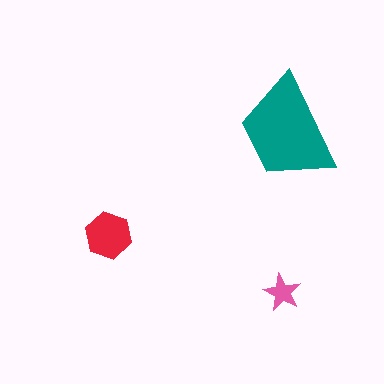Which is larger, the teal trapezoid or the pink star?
The teal trapezoid.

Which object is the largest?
The teal trapezoid.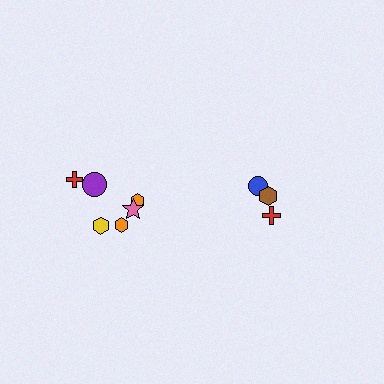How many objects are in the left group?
There are 6 objects.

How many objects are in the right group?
There are 3 objects.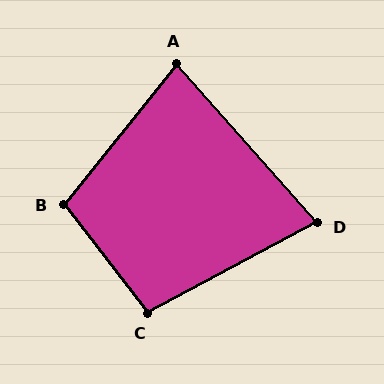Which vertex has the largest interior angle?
B, at approximately 104 degrees.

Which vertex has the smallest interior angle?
D, at approximately 76 degrees.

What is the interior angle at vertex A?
Approximately 80 degrees (acute).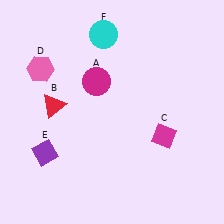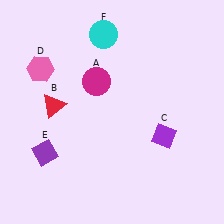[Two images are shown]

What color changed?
The diamond (C) changed from magenta in Image 1 to purple in Image 2.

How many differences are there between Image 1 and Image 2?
There is 1 difference between the two images.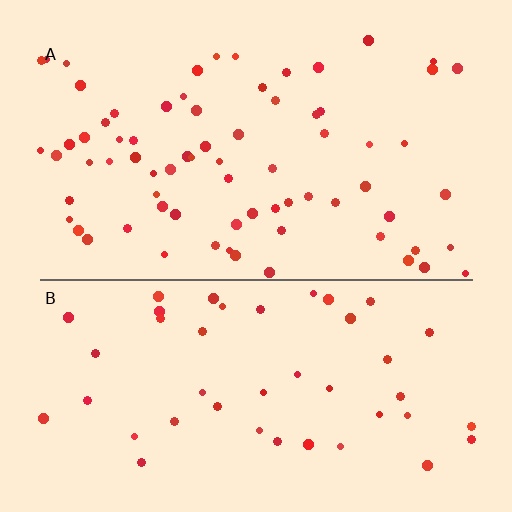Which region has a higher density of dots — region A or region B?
A (the top).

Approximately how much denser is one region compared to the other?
Approximately 1.7× — region A over region B.